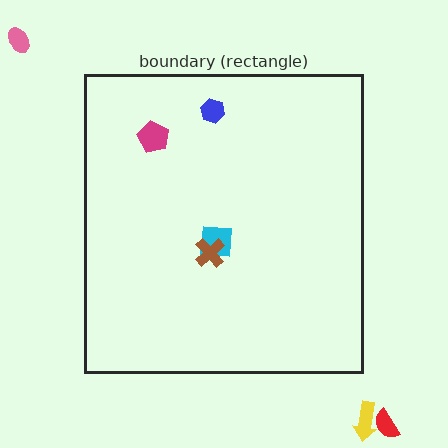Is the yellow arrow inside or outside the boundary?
Outside.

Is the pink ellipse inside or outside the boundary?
Outside.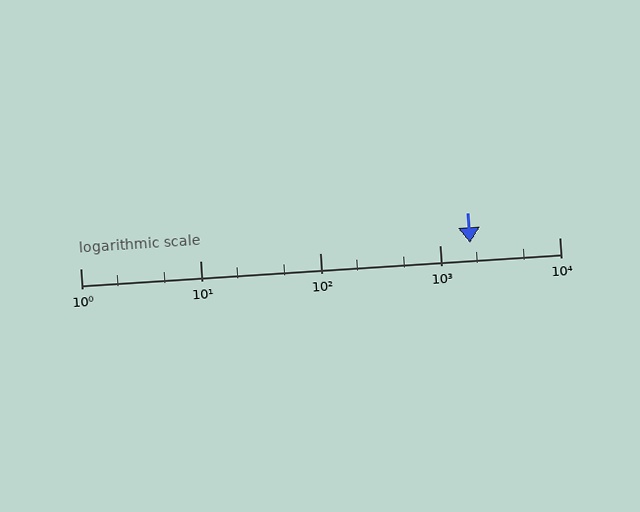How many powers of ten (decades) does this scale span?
The scale spans 4 decades, from 1 to 10000.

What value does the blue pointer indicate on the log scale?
The pointer indicates approximately 1800.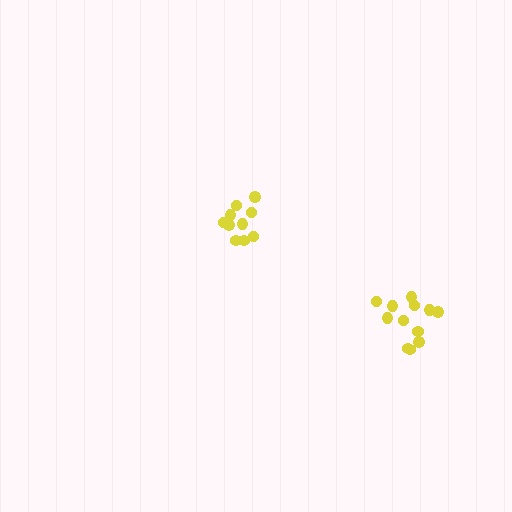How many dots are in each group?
Group 1: 10 dots, Group 2: 12 dots (22 total).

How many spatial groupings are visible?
There are 2 spatial groupings.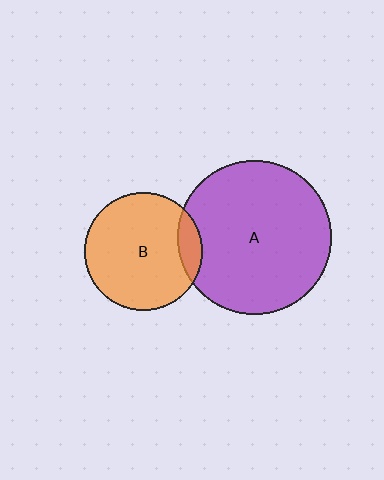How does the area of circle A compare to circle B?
Approximately 1.7 times.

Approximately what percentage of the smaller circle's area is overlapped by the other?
Approximately 10%.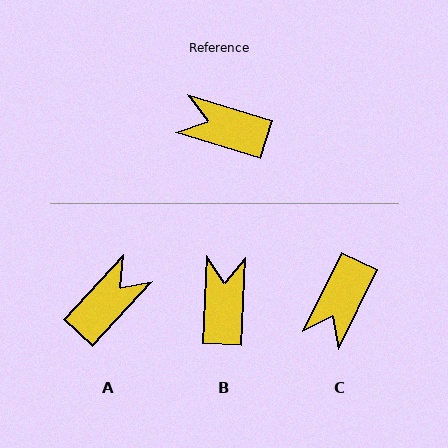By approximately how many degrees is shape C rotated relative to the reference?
Approximately 80 degrees counter-clockwise.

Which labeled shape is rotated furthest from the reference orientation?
A, about 116 degrees away.